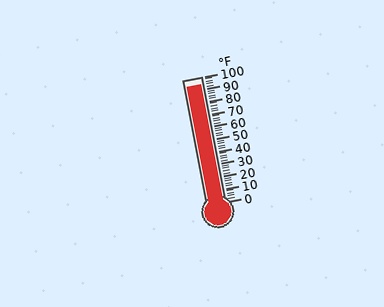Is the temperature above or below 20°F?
The temperature is above 20°F.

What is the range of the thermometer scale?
The thermometer scale ranges from 0°F to 100°F.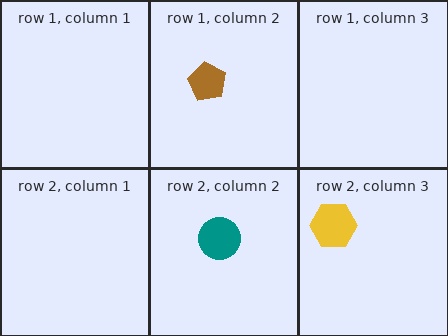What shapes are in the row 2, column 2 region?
The teal circle.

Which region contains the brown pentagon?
The row 1, column 2 region.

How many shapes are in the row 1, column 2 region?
1.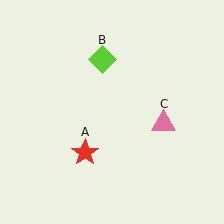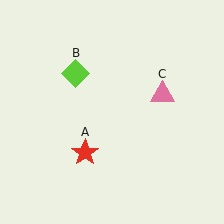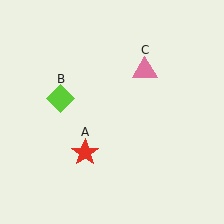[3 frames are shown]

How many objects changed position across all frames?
2 objects changed position: lime diamond (object B), pink triangle (object C).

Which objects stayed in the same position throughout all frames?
Red star (object A) remained stationary.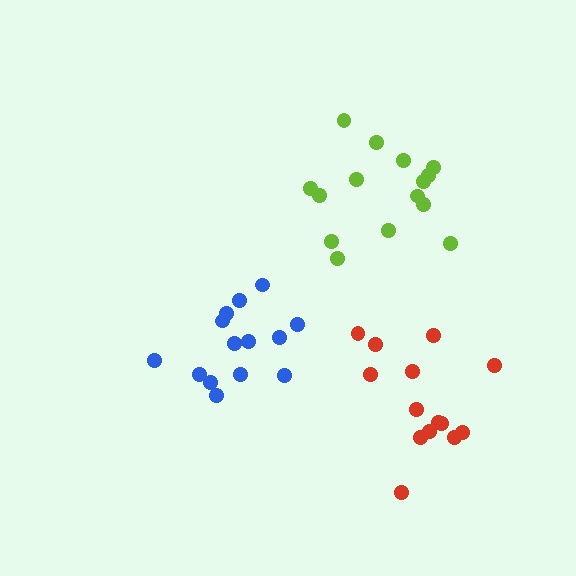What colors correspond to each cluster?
The clusters are colored: lime, red, blue.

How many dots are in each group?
Group 1: 15 dots, Group 2: 14 dots, Group 3: 14 dots (43 total).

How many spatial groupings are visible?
There are 3 spatial groupings.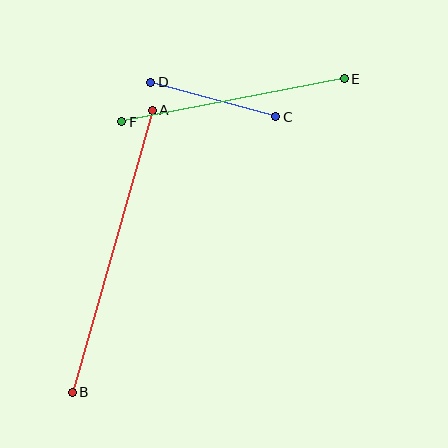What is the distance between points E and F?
The distance is approximately 226 pixels.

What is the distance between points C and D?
The distance is approximately 130 pixels.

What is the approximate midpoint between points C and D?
The midpoint is at approximately (213, 99) pixels.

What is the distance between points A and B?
The distance is approximately 293 pixels.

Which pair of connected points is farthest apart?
Points A and B are farthest apart.